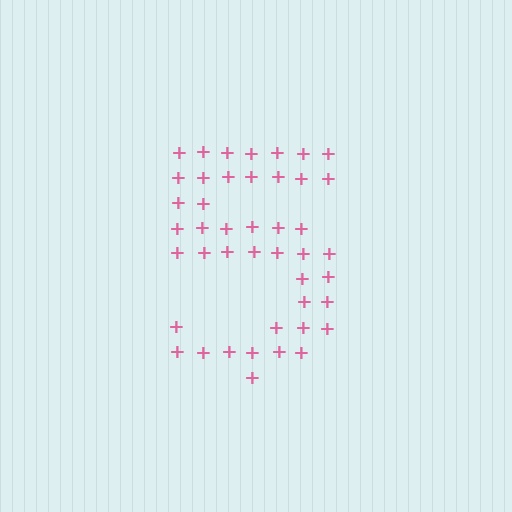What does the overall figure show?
The overall figure shows the digit 5.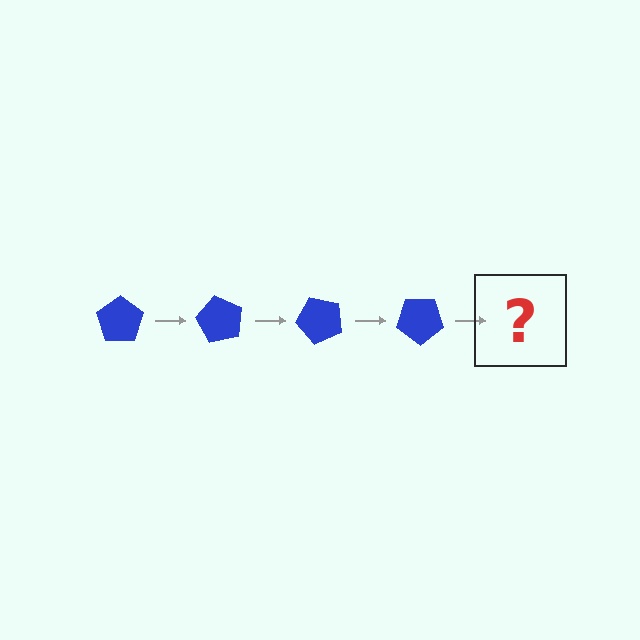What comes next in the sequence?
The next element should be a blue pentagon rotated 240 degrees.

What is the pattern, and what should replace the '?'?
The pattern is that the pentagon rotates 60 degrees each step. The '?' should be a blue pentagon rotated 240 degrees.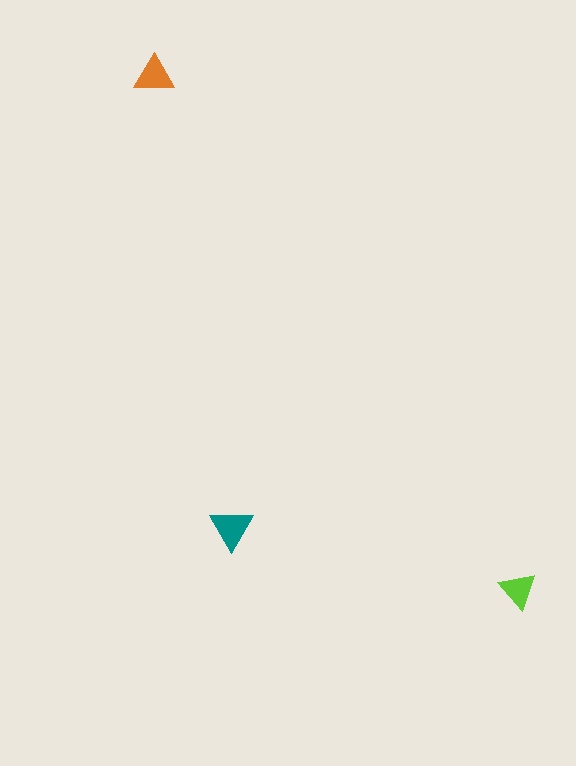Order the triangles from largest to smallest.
the teal one, the orange one, the lime one.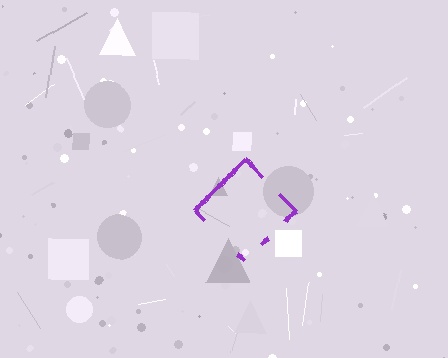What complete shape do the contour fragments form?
The contour fragments form a diamond.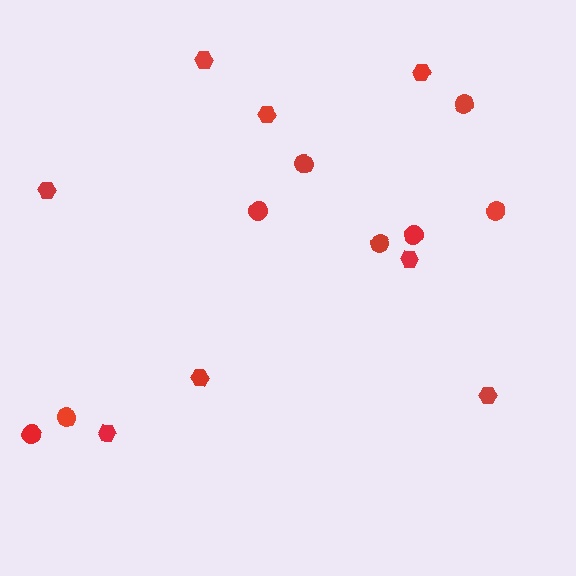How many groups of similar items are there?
There are 2 groups: one group of hexagons (8) and one group of circles (8).